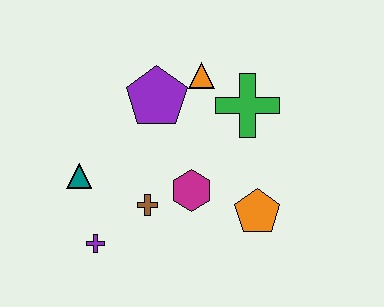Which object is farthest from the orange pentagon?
The teal triangle is farthest from the orange pentagon.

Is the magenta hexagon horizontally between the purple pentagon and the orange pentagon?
Yes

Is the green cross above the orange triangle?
No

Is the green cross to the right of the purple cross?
Yes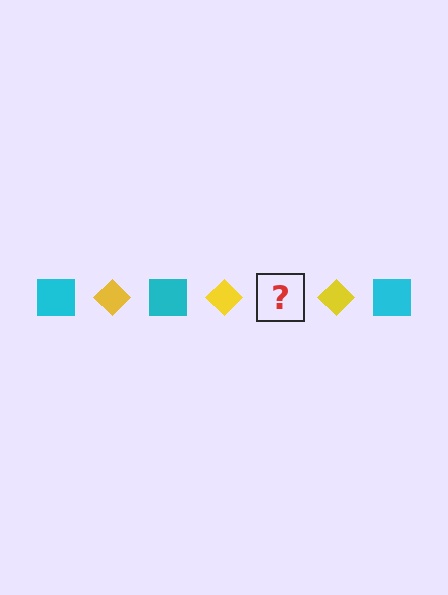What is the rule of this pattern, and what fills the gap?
The rule is that the pattern alternates between cyan square and yellow diamond. The gap should be filled with a cyan square.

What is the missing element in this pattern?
The missing element is a cyan square.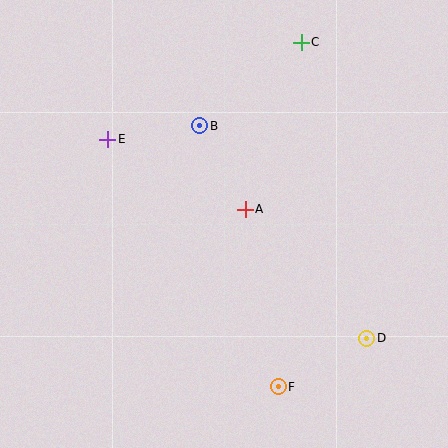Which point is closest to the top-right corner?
Point C is closest to the top-right corner.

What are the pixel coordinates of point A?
Point A is at (245, 209).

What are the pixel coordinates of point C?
Point C is at (301, 42).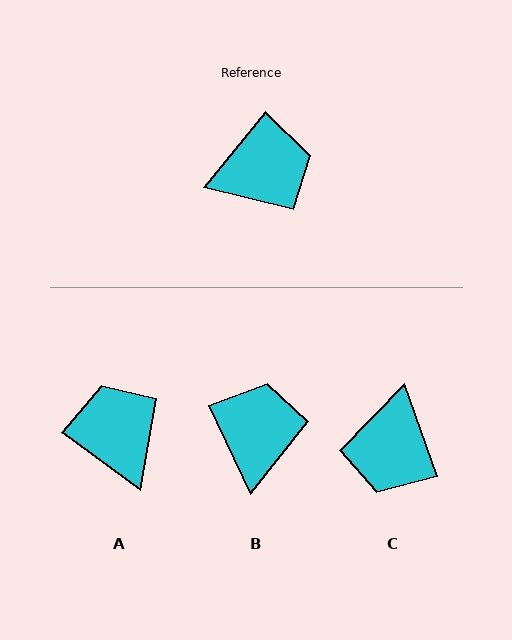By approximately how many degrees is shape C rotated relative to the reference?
Approximately 121 degrees clockwise.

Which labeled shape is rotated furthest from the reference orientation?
C, about 121 degrees away.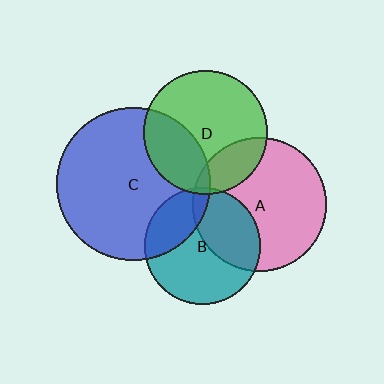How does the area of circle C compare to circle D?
Approximately 1.5 times.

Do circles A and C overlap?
Yes.